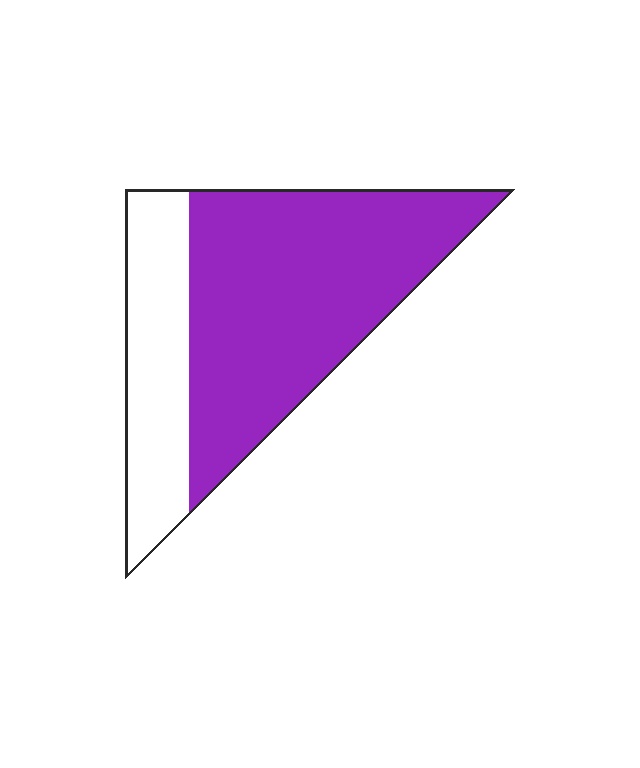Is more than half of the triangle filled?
Yes.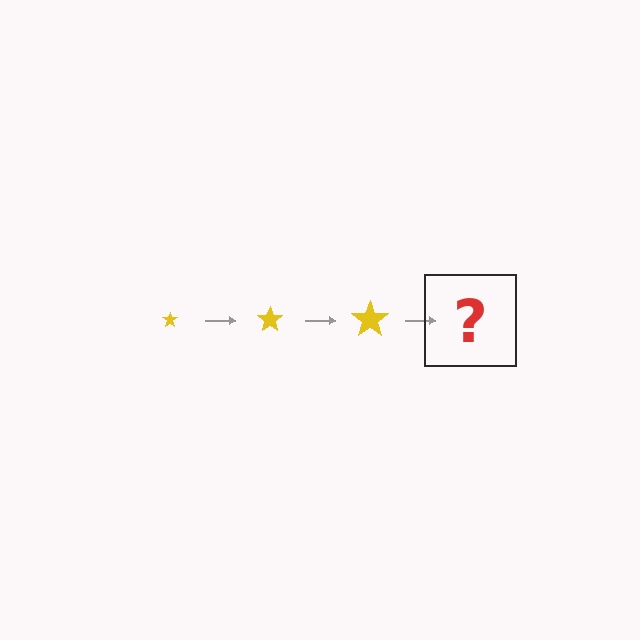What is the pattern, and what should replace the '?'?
The pattern is that the star gets progressively larger each step. The '?' should be a yellow star, larger than the previous one.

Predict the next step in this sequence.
The next step is a yellow star, larger than the previous one.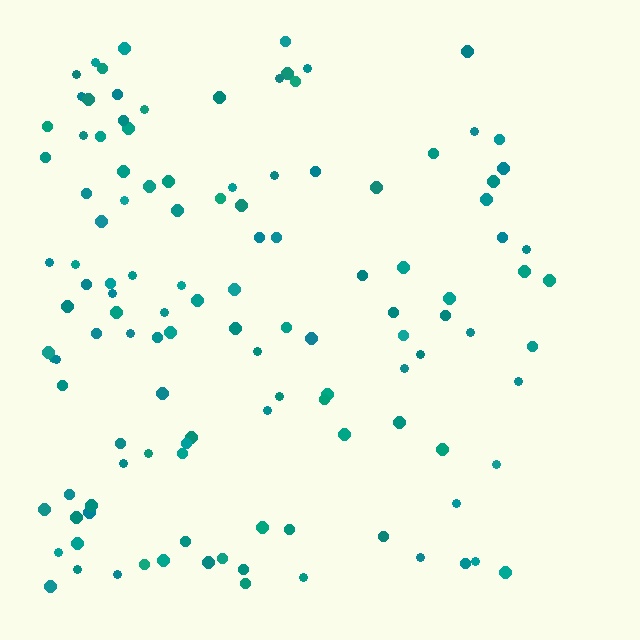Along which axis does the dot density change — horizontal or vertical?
Horizontal.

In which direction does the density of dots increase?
From right to left, with the left side densest.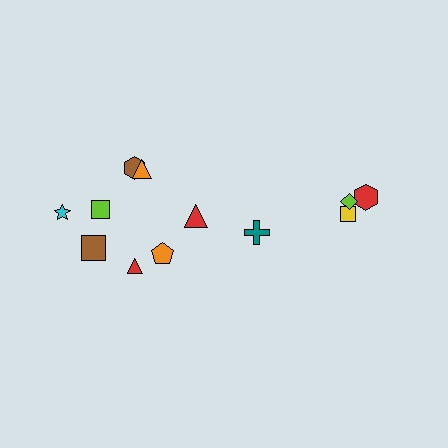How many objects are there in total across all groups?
There are 12 objects.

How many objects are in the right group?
There are 4 objects.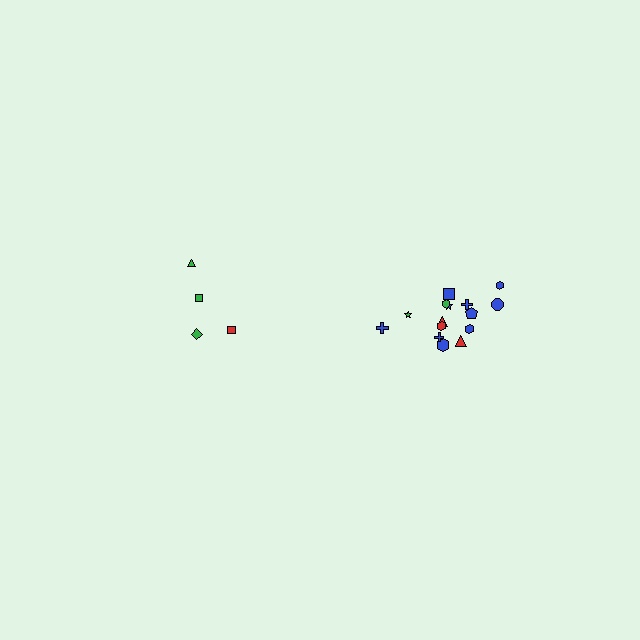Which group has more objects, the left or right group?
The right group.